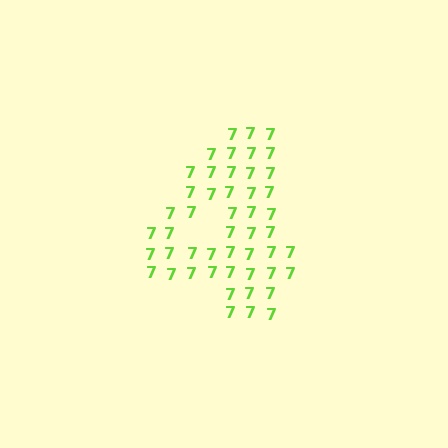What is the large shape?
The large shape is the digit 4.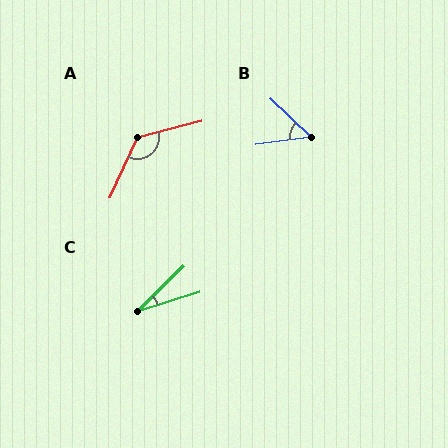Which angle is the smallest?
C, at approximately 27 degrees.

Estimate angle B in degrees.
Approximately 52 degrees.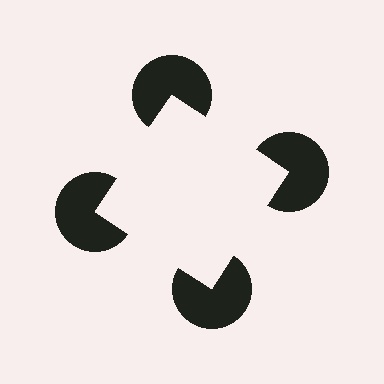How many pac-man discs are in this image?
There are 4 — one at each vertex of the illusory square.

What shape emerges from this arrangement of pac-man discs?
An illusory square — its edges are inferred from the aligned wedge cuts in the pac-man discs, not physically drawn.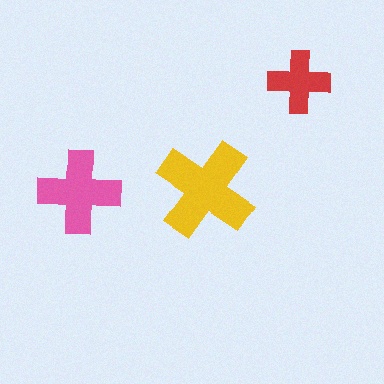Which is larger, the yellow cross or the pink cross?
The yellow one.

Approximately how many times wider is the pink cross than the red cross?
About 1.5 times wider.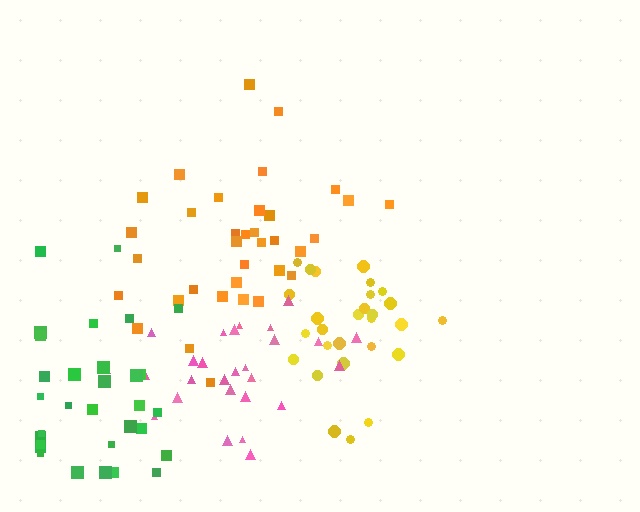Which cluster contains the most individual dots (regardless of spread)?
Orange (35).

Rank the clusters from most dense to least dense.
yellow, orange, pink, green.